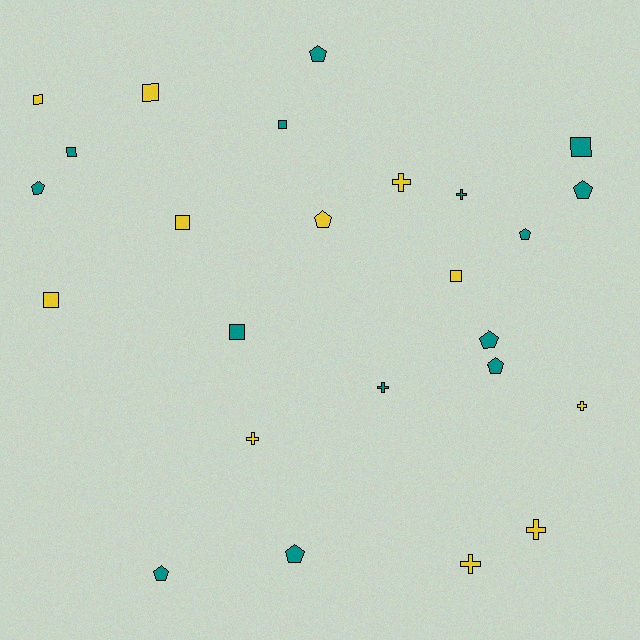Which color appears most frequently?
Teal, with 14 objects.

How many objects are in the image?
There are 25 objects.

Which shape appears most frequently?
Square, with 9 objects.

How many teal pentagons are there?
There are 8 teal pentagons.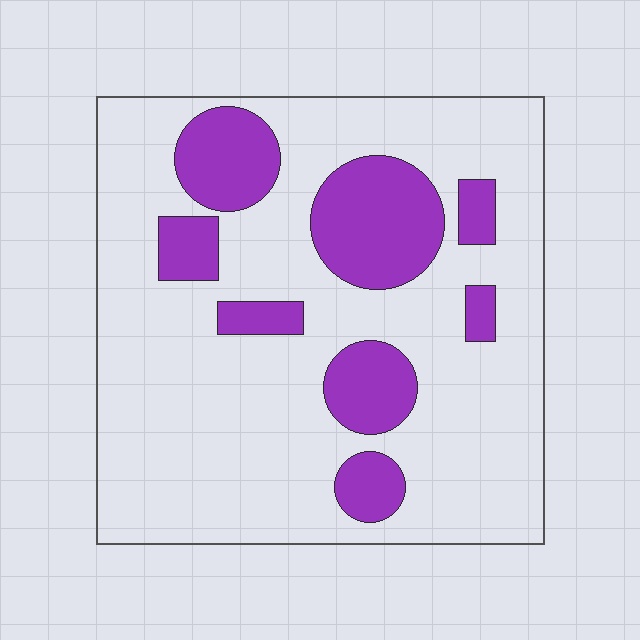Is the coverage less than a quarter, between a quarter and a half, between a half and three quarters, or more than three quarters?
Less than a quarter.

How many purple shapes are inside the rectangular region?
8.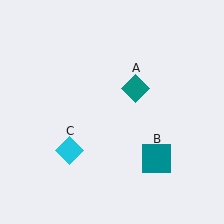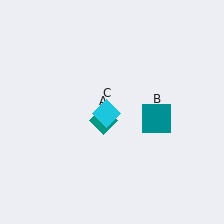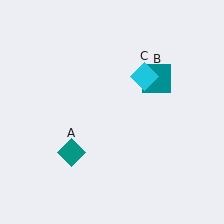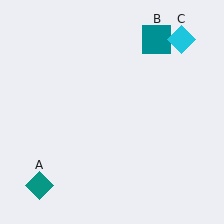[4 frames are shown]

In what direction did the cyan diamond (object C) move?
The cyan diamond (object C) moved up and to the right.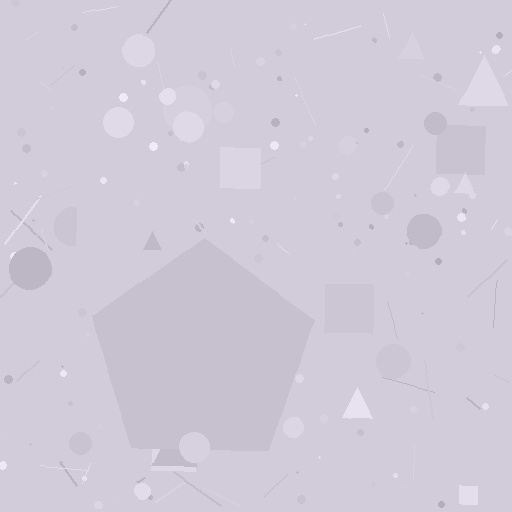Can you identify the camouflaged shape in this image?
The camouflaged shape is a pentagon.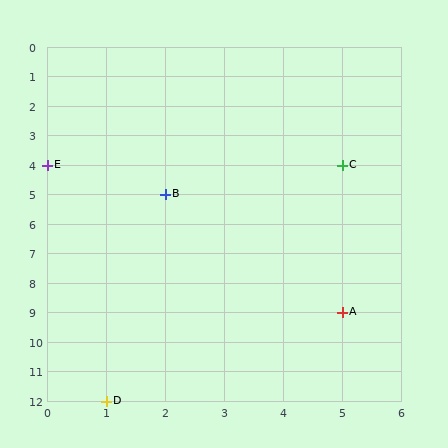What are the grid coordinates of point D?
Point D is at grid coordinates (1, 12).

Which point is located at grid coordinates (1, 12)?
Point D is at (1, 12).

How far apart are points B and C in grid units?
Points B and C are 3 columns and 1 row apart (about 3.2 grid units diagonally).